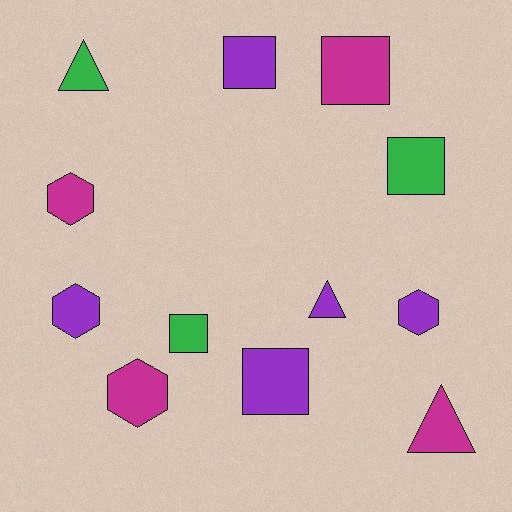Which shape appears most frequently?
Square, with 5 objects.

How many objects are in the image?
There are 12 objects.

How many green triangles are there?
There is 1 green triangle.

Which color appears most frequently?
Purple, with 5 objects.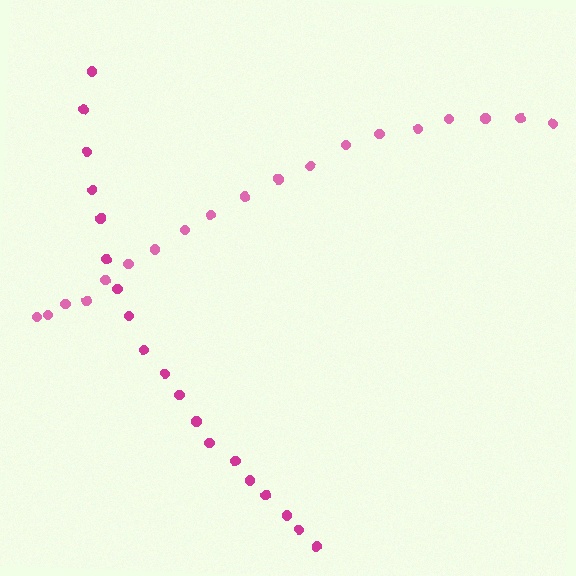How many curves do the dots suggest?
There are 2 distinct paths.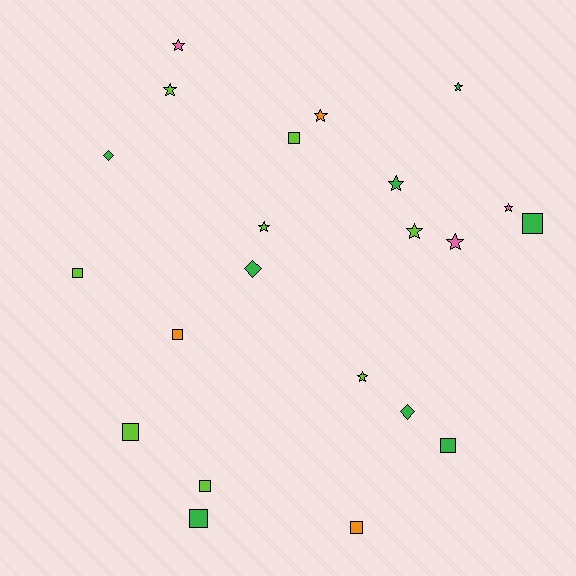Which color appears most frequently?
Lime, with 8 objects.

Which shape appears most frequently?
Star, with 10 objects.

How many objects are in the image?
There are 22 objects.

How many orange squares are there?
There are 2 orange squares.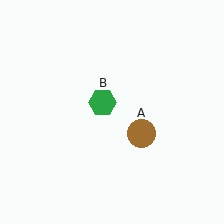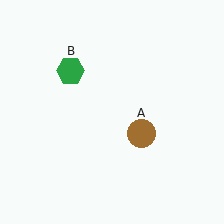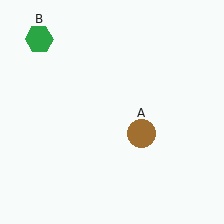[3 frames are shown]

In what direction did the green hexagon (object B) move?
The green hexagon (object B) moved up and to the left.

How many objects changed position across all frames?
1 object changed position: green hexagon (object B).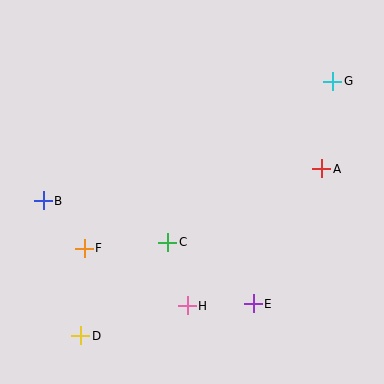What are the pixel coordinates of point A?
Point A is at (322, 169).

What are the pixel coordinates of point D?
Point D is at (81, 336).